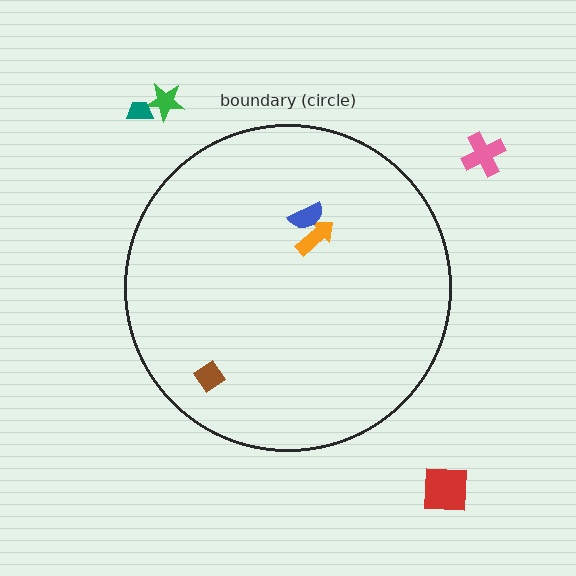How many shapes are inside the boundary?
3 inside, 4 outside.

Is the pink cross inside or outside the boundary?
Outside.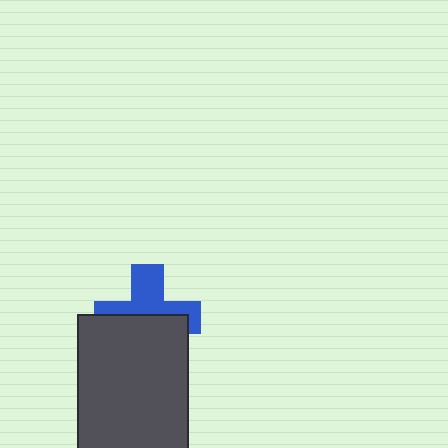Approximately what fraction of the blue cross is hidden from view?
Roughly 53% of the blue cross is hidden behind the dark gray rectangle.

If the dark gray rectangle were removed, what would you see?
You would see the complete blue cross.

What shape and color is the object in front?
The object in front is a dark gray rectangle.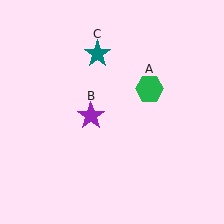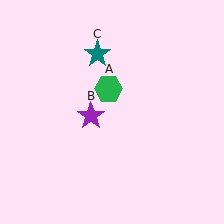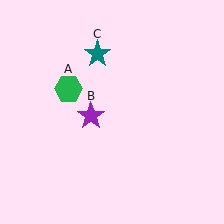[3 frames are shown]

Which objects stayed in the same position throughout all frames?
Purple star (object B) and teal star (object C) remained stationary.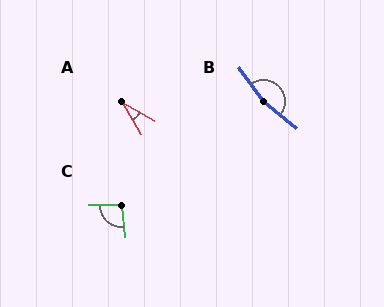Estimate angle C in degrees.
Approximately 96 degrees.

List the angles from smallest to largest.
A (30°), C (96°), B (165°).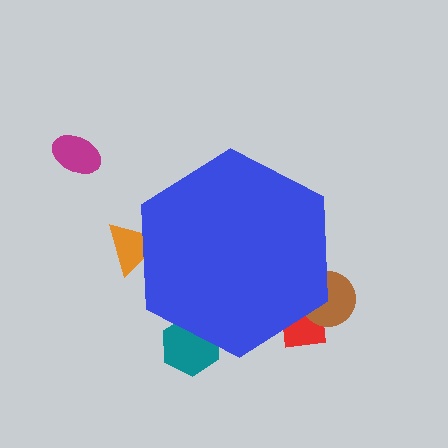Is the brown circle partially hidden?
Yes, the brown circle is partially hidden behind the blue hexagon.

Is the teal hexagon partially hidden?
Yes, the teal hexagon is partially hidden behind the blue hexagon.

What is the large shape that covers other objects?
A blue hexagon.